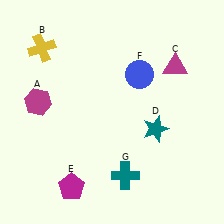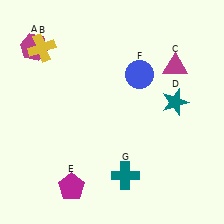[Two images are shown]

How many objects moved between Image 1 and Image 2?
2 objects moved between the two images.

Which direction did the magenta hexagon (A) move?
The magenta hexagon (A) moved up.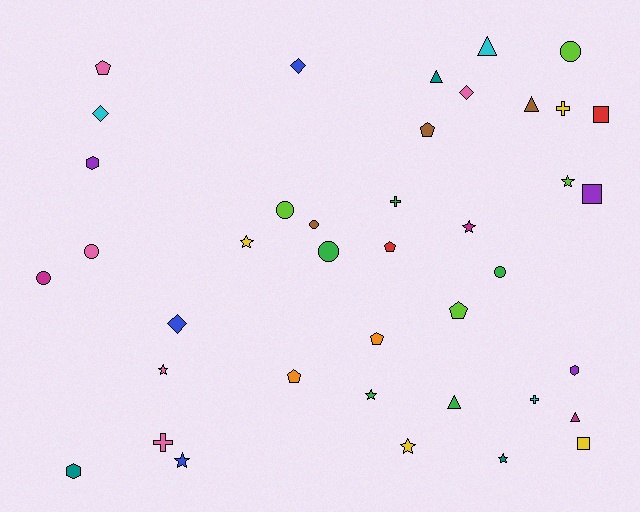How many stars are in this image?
There are 8 stars.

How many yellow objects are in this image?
There are 4 yellow objects.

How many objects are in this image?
There are 40 objects.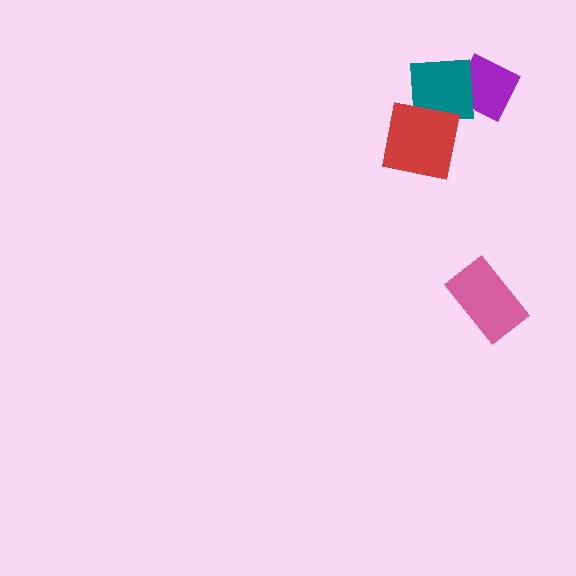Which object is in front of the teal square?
The red square is in front of the teal square.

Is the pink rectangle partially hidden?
No, no other shape covers it.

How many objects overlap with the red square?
1 object overlaps with the red square.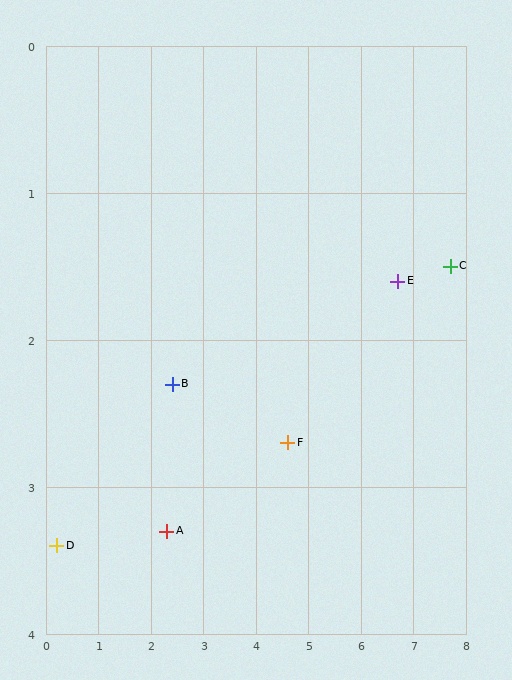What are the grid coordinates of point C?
Point C is at approximately (7.7, 1.5).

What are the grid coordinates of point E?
Point E is at approximately (6.7, 1.6).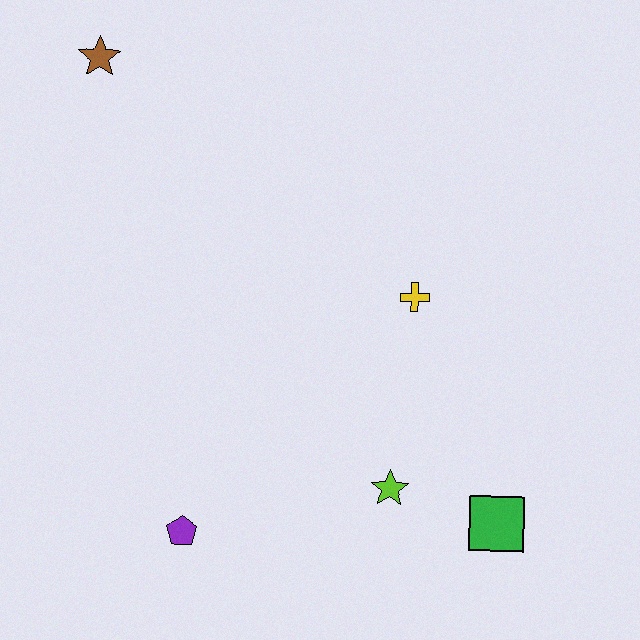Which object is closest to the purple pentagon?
The lime star is closest to the purple pentagon.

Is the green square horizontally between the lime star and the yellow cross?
No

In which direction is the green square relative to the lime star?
The green square is to the right of the lime star.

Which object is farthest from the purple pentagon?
The brown star is farthest from the purple pentagon.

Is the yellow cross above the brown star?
No